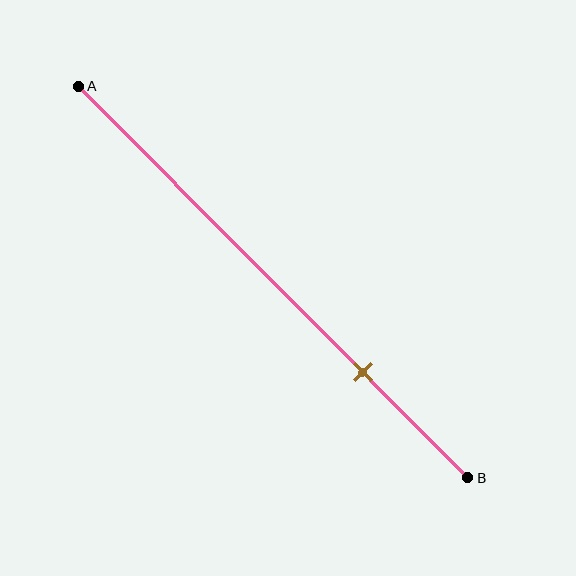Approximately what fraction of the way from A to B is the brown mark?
The brown mark is approximately 75% of the way from A to B.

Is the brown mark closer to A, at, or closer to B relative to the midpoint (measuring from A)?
The brown mark is closer to point B than the midpoint of segment AB.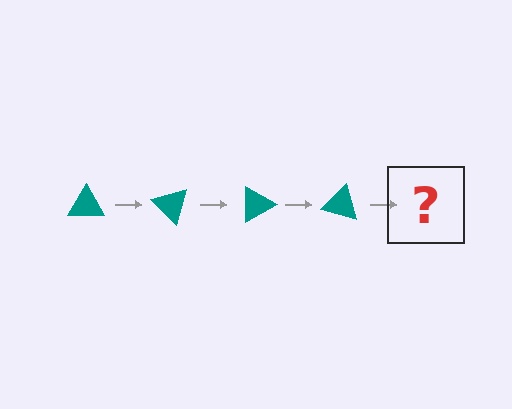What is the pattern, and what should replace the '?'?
The pattern is that the triangle rotates 45 degrees each step. The '?' should be a teal triangle rotated 180 degrees.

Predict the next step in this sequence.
The next step is a teal triangle rotated 180 degrees.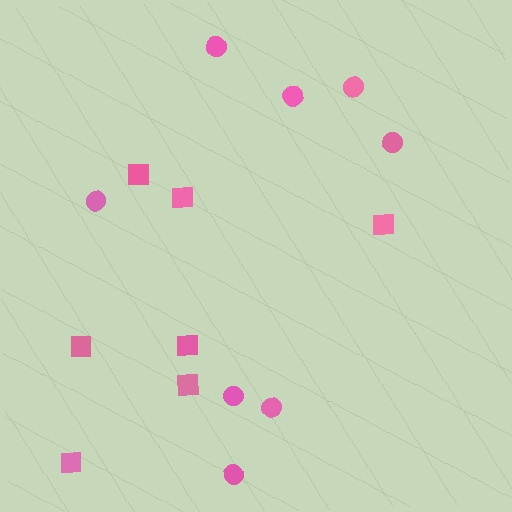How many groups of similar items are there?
There are 2 groups: one group of circles (8) and one group of squares (7).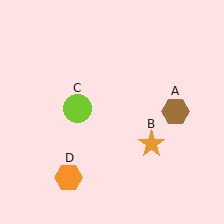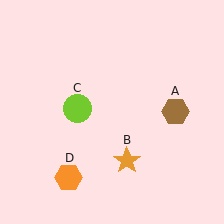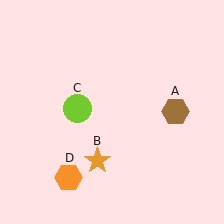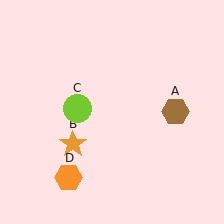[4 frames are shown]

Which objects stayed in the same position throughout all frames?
Brown hexagon (object A) and lime circle (object C) and orange hexagon (object D) remained stationary.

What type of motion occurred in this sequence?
The orange star (object B) rotated clockwise around the center of the scene.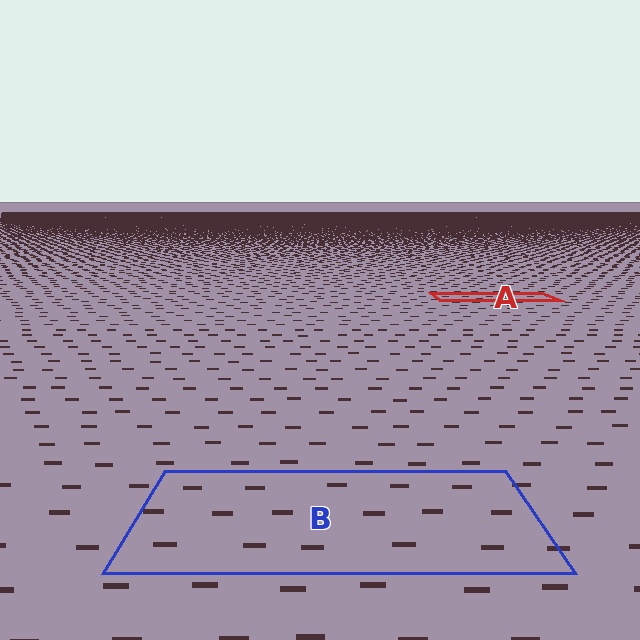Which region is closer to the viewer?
Region B is closer. The texture elements there are larger and more spread out.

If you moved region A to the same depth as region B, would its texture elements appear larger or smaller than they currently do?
They would appear larger. At a closer depth, the same texture elements are projected at a bigger on-screen size.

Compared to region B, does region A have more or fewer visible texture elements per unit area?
Region A has more texture elements per unit area — they are packed more densely because it is farther away.